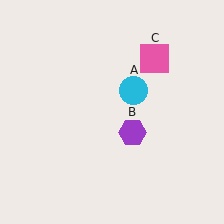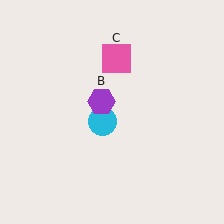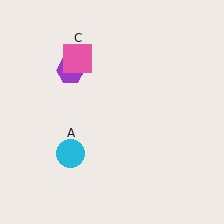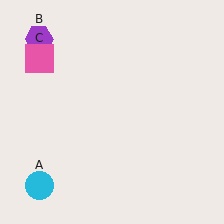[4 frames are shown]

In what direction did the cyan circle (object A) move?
The cyan circle (object A) moved down and to the left.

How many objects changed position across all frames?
3 objects changed position: cyan circle (object A), purple hexagon (object B), pink square (object C).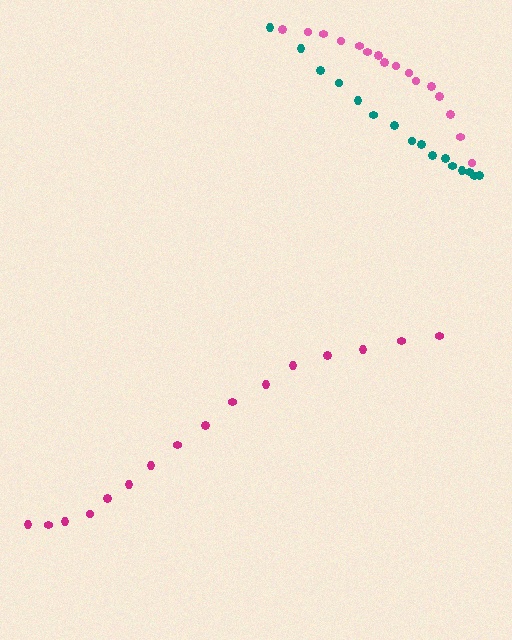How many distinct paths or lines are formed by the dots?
There are 3 distinct paths.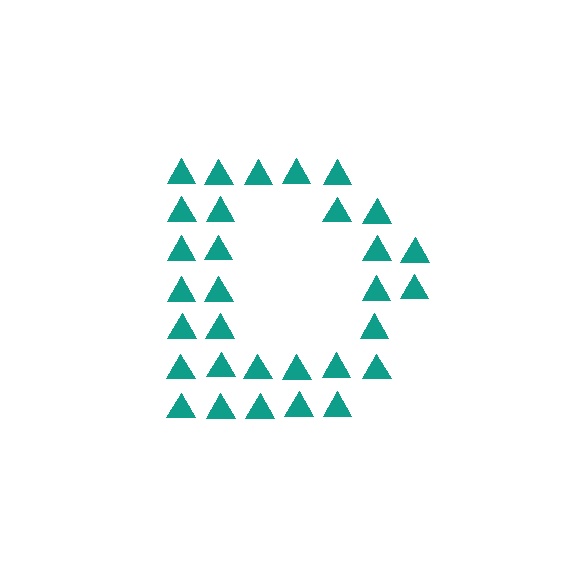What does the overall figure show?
The overall figure shows the letter D.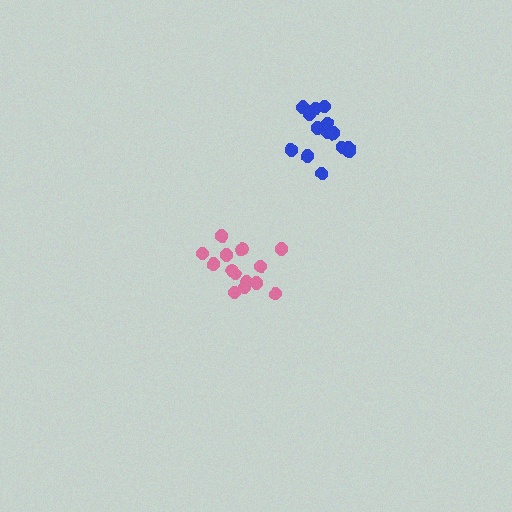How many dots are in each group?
Group 1: 14 dots, Group 2: 17 dots (31 total).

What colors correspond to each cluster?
The clusters are colored: pink, blue.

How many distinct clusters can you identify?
There are 2 distinct clusters.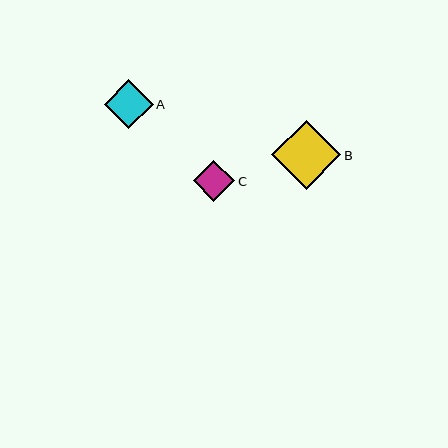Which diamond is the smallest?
Diamond C is the smallest with a size of approximately 41 pixels.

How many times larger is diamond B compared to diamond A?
Diamond B is approximately 1.4 times the size of diamond A.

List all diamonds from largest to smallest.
From largest to smallest: B, A, C.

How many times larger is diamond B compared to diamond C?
Diamond B is approximately 1.7 times the size of diamond C.